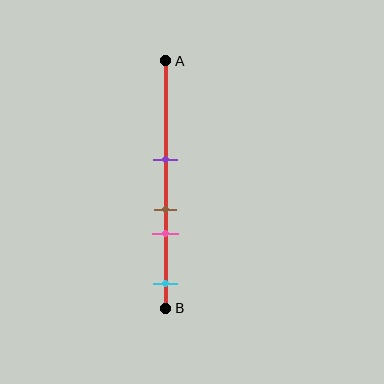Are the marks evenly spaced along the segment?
No, the marks are not evenly spaced.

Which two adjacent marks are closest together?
The brown and pink marks are the closest adjacent pair.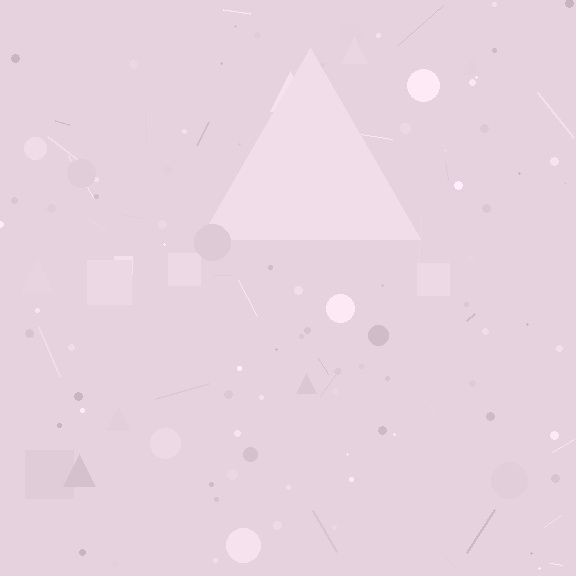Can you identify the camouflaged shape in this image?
The camouflaged shape is a triangle.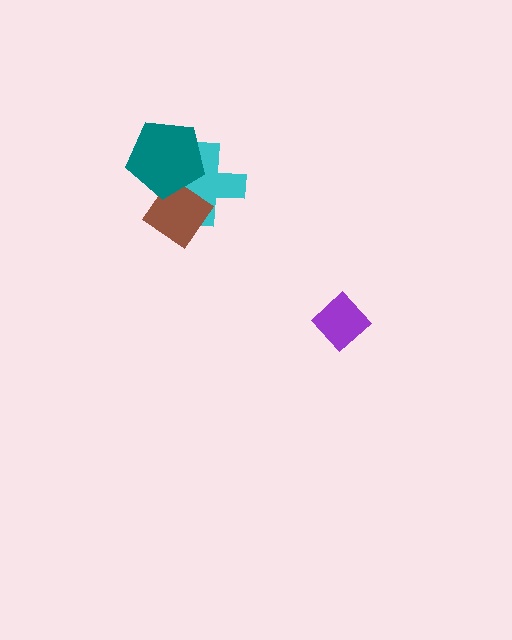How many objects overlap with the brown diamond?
2 objects overlap with the brown diamond.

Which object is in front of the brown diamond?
The teal pentagon is in front of the brown diamond.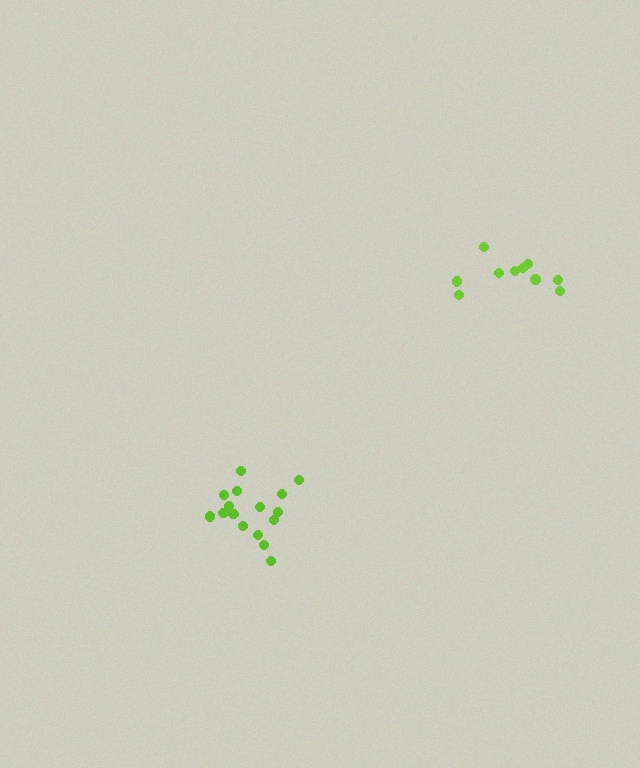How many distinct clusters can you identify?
There are 2 distinct clusters.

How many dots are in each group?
Group 1: 16 dots, Group 2: 10 dots (26 total).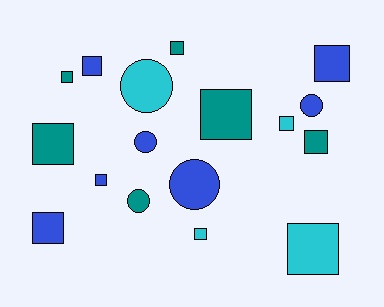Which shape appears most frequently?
Square, with 12 objects.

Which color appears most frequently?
Blue, with 7 objects.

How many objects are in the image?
There are 17 objects.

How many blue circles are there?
There are 3 blue circles.